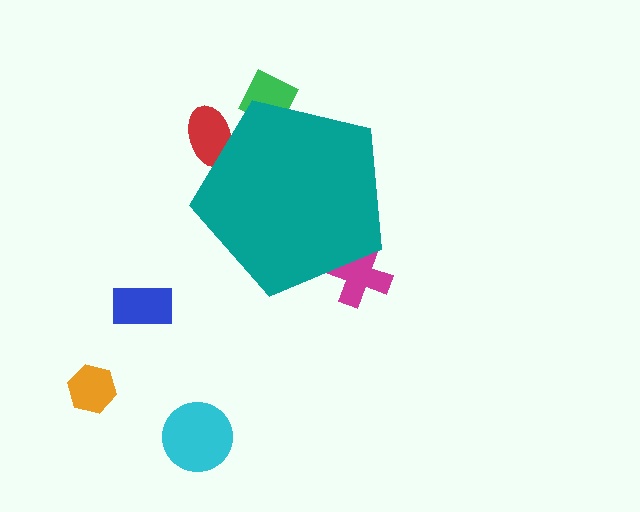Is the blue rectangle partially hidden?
No, the blue rectangle is fully visible.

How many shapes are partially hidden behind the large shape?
3 shapes are partially hidden.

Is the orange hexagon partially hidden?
No, the orange hexagon is fully visible.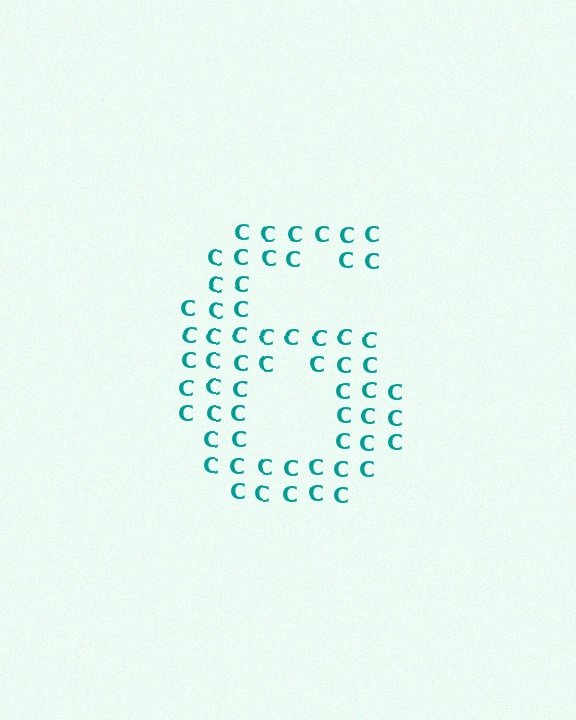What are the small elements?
The small elements are letter C's.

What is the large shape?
The large shape is the digit 6.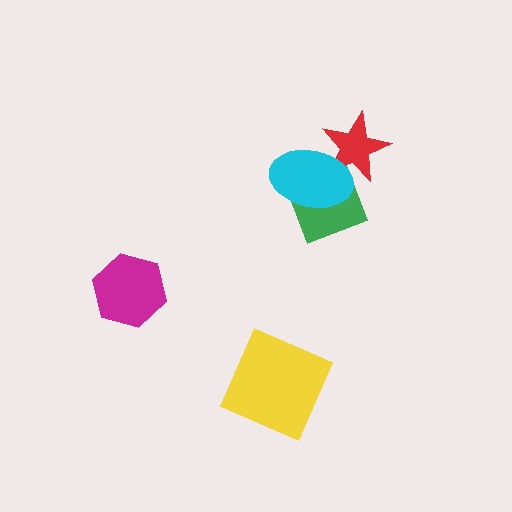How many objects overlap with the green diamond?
2 objects overlap with the green diamond.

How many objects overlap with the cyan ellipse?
2 objects overlap with the cyan ellipse.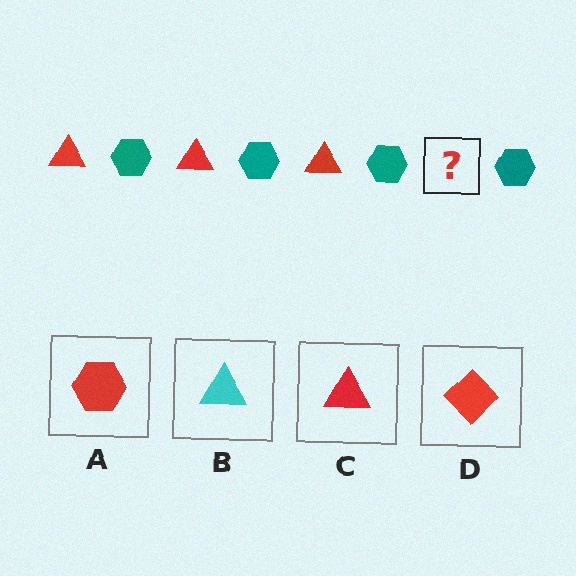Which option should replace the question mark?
Option C.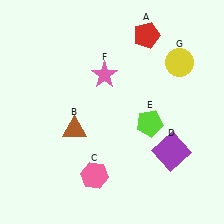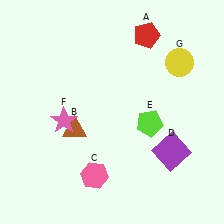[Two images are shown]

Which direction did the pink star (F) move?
The pink star (F) moved down.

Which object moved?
The pink star (F) moved down.